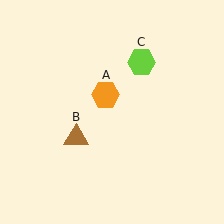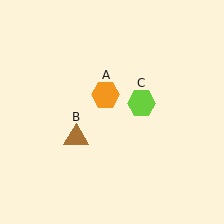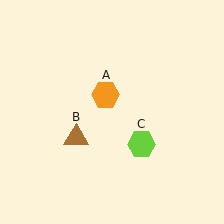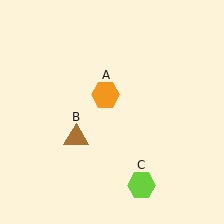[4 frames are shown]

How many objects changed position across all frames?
1 object changed position: lime hexagon (object C).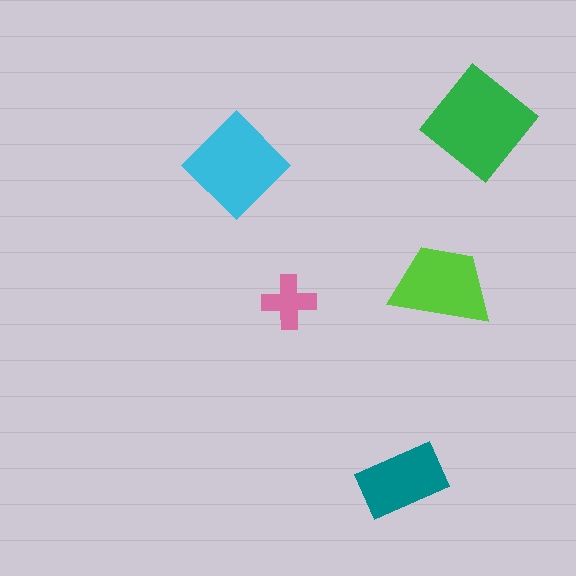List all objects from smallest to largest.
The pink cross, the teal rectangle, the lime trapezoid, the cyan diamond, the green diamond.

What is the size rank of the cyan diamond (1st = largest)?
2nd.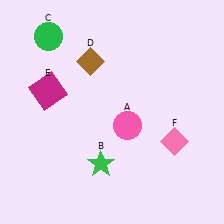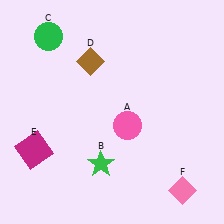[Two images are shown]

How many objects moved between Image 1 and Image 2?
2 objects moved between the two images.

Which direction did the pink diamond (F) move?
The pink diamond (F) moved down.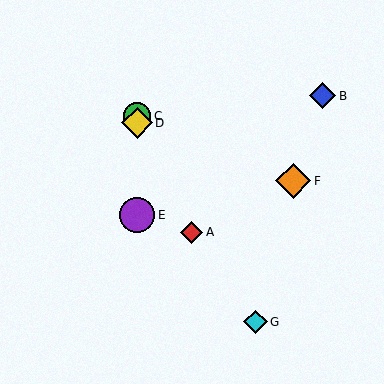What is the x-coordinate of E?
Object E is at x≈137.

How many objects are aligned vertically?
3 objects (C, D, E) are aligned vertically.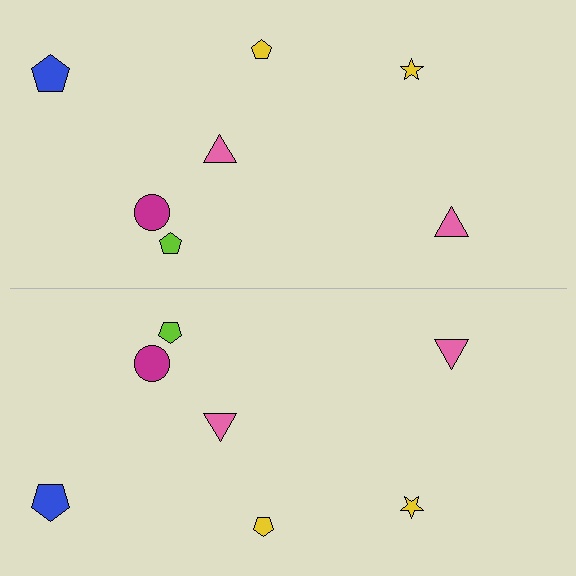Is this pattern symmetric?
Yes, this pattern has bilateral (reflection) symmetry.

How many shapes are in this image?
There are 14 shapes in this image.